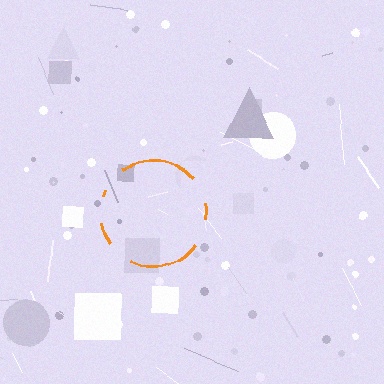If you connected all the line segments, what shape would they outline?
They would outline a circle.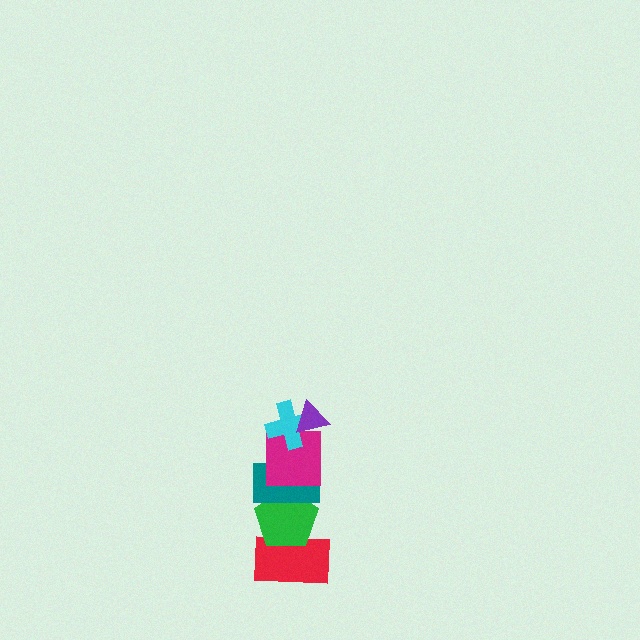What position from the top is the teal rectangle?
The teal rectangle is 4th from the top.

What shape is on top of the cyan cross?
The purple triangle is on top of the cyan cross.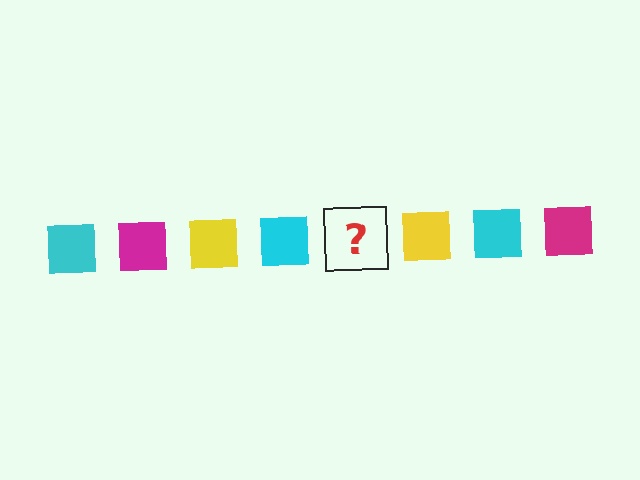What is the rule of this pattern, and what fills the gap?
The rule is that the pattern cycles through cyan, magenta, yellow squares. The gap should be filled with a magenta square.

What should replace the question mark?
The question mark should be replaced with a magenta square.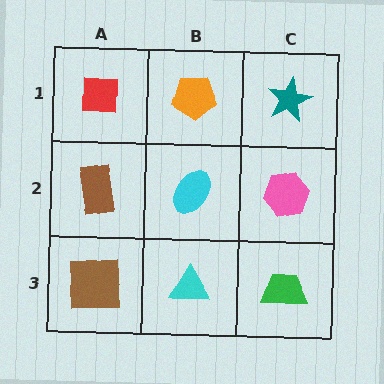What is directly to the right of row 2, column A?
A cyan ellipse.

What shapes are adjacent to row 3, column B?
A cyan ellipse (row 2, column B), a brown square (row 3, column A), a green trapezoid (row 3, column C).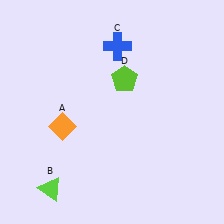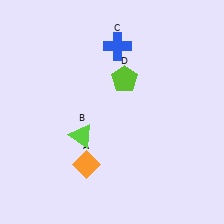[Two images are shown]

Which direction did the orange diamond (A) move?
The orange diamond (A) moved down.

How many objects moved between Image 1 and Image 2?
2 objects moved between the two images.